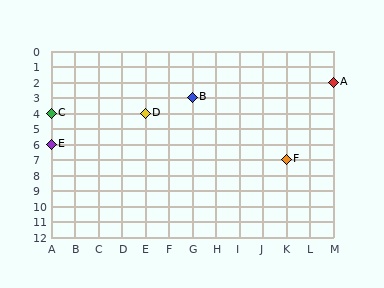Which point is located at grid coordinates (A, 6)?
Point E is at (A, 6).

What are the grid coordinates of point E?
Point E is at grid coordinates (A, 6).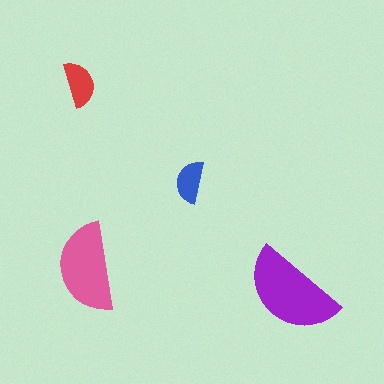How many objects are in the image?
There are 4 objects in the image.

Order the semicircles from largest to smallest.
the purple one, the pink one, the red one, the blue one.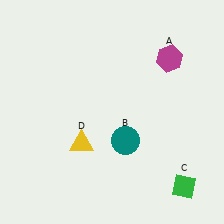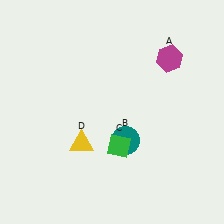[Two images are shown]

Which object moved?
The green diamond (C) moved left.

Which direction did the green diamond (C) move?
The green diamond (C) moved left.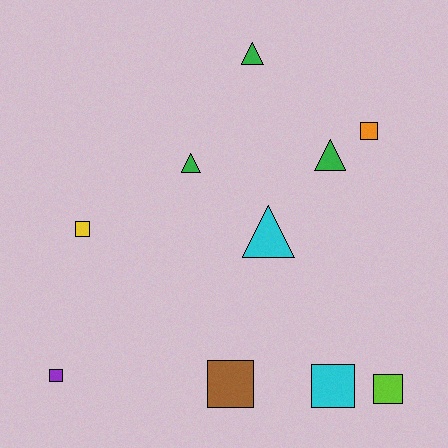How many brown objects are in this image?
There is 1 brown object.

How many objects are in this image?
There are 10 objects.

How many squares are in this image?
There are 6 squares.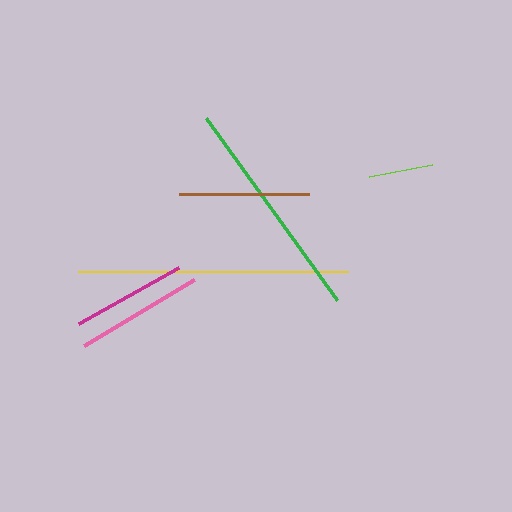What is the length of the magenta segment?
The magenta segment is approximately 115 pixels long.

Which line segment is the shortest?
The lime line is the shortest at approximately 64 pixels.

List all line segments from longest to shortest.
From longest to shortest: yellow, green, brown, pink, magenta, lime.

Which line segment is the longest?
The yellow line is the longest at approximately 271 pixels.